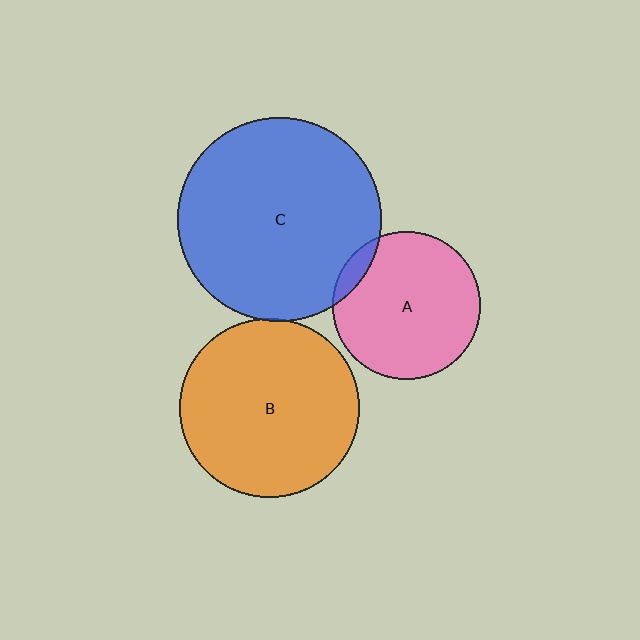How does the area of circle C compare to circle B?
Approximately 1.3 times.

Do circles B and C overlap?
Yes.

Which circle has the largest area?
Circle C (blue).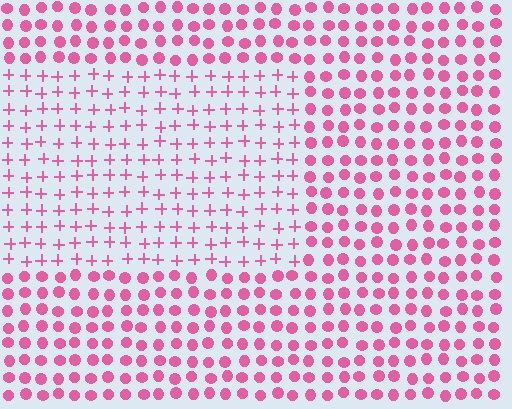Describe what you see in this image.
The image is filled with small pink elements arranged in a uniform grid. A rectangle-shaped region contains plus signs, while the surrounding area contains circles. The boundary is defined purely by the change in element shape.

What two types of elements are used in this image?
The image uses plus signs inside the rectangle region and circles outside it.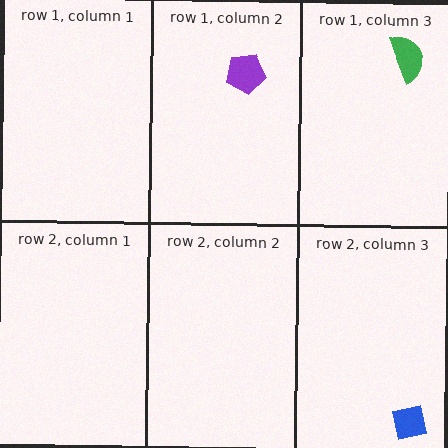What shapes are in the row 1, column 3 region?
The green semicircle.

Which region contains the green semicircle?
The row 1, column 3 region.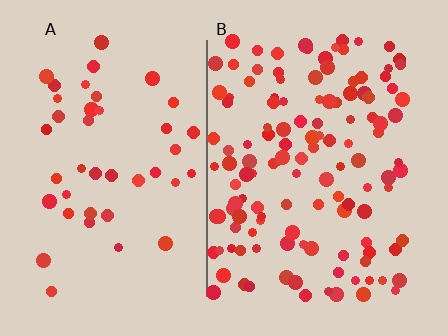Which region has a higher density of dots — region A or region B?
B (the right).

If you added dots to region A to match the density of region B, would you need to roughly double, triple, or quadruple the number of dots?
Approximately triple.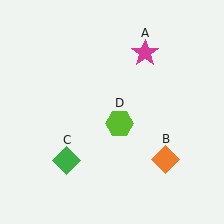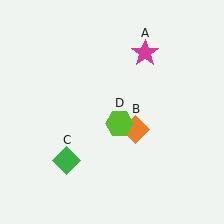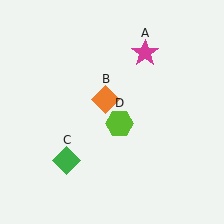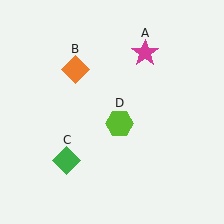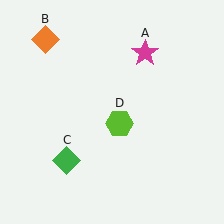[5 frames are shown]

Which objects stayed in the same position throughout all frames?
Magenta star (object A) and green diamond (object C) and lime hexagon (object D) remained stationary.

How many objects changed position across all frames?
1 object changed position: orange diamond (object B).